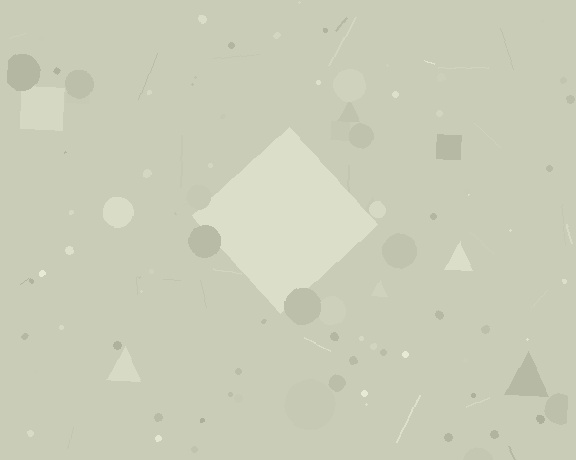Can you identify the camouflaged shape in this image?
The camouflaged shape is a diamond.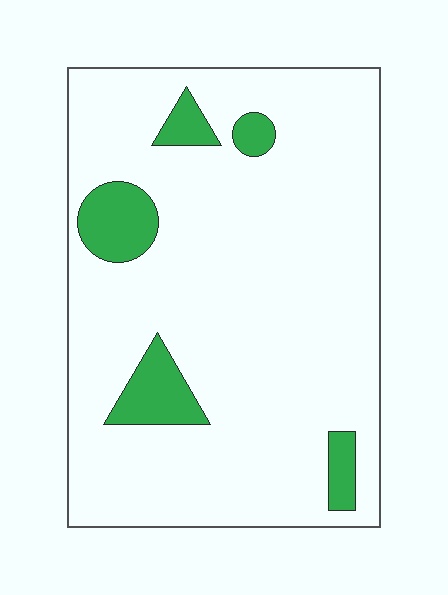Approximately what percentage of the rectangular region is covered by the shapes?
Approximately 10%.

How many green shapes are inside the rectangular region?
5.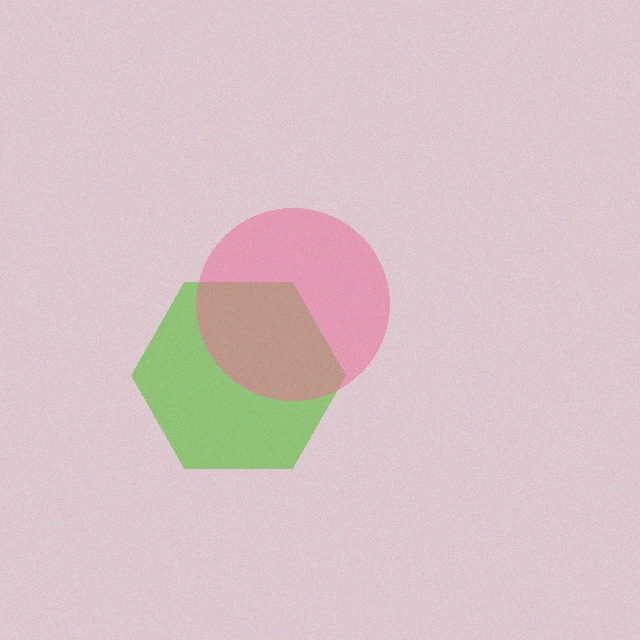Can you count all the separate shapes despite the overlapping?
Yes, there are 2 separate shapes.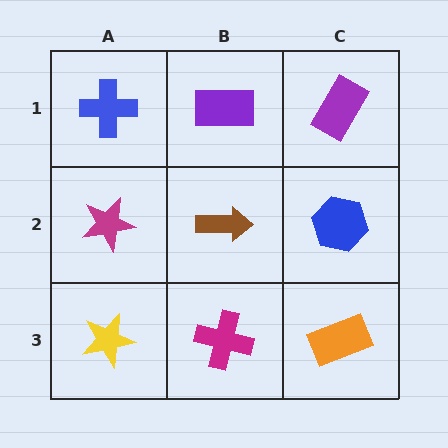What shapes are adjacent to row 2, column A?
A blue cross (row 1, column A), a yellow star (row 3, column A), a brown arrow (row 2, column B).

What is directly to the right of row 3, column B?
An orange rectangle.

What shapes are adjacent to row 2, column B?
A purple rectangle (row 1, column B), a magenta cross (row 3, column B), a magenta star (row 2, column A), a blue hexagon (row 2, column C).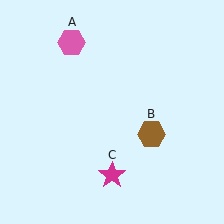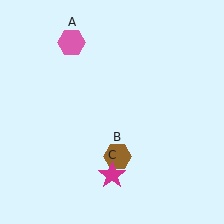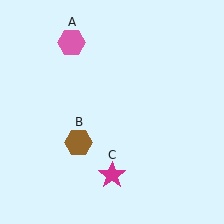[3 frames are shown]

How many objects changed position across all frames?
1 object changed position: brown hexagon (object B).